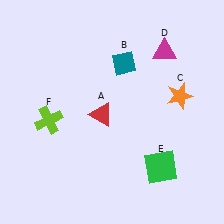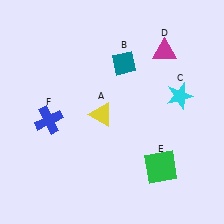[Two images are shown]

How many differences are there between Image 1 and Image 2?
There are 3 differences between the two images.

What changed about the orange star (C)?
In Image 1, C is orange. In Image 2, it changed to cyan.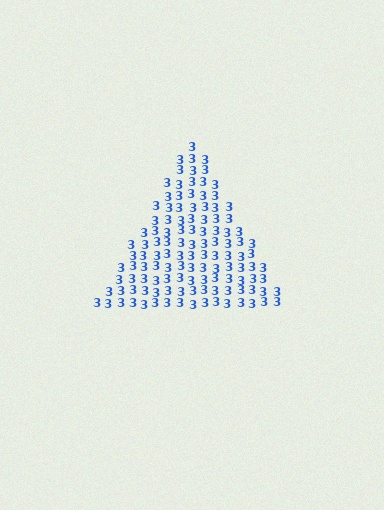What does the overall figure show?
The overall figure shows a triangle.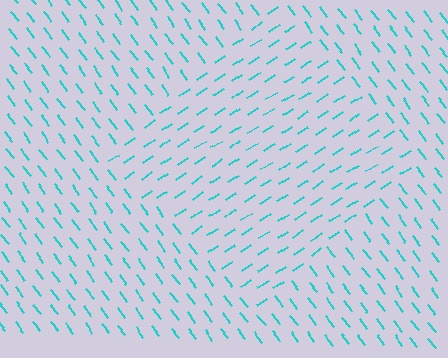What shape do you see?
I see a diamond.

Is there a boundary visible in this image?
Yes, there is a texture boundary formed by a change in line orientation.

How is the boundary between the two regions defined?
The boundary is defined purely by a change in line orientation (approximately 86 degrees difference). All lines are the same color and thickness.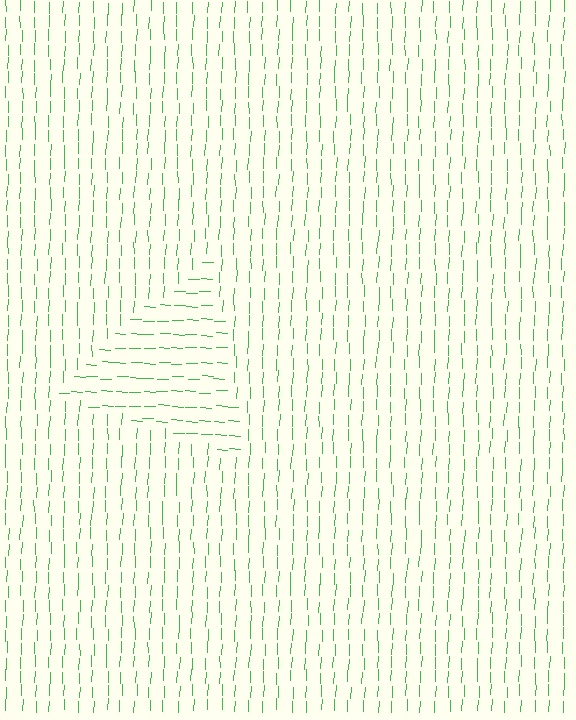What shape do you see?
I see a triangle.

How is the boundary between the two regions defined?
The boundary is defined purely by a change in line orientation (approximately 89 degrees difference). All lines are the same color and thickness.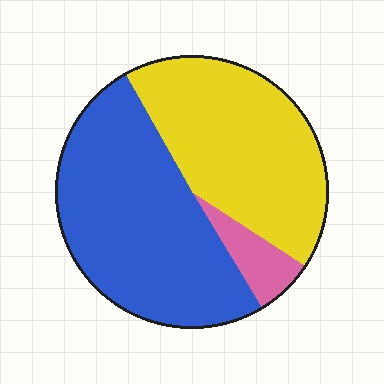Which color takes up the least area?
Pink, at roughly 5%.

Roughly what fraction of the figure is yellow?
Yellow covers around 40% of the figure.